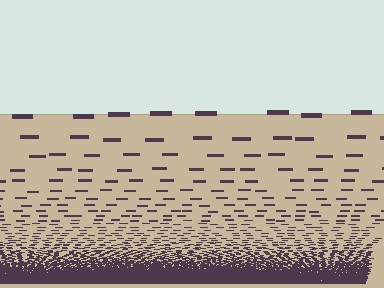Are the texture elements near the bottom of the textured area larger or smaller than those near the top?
Smaller. The gradient is inverted — elements near the bottom are smaller and denser.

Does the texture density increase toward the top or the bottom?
Density increases toward the bottom.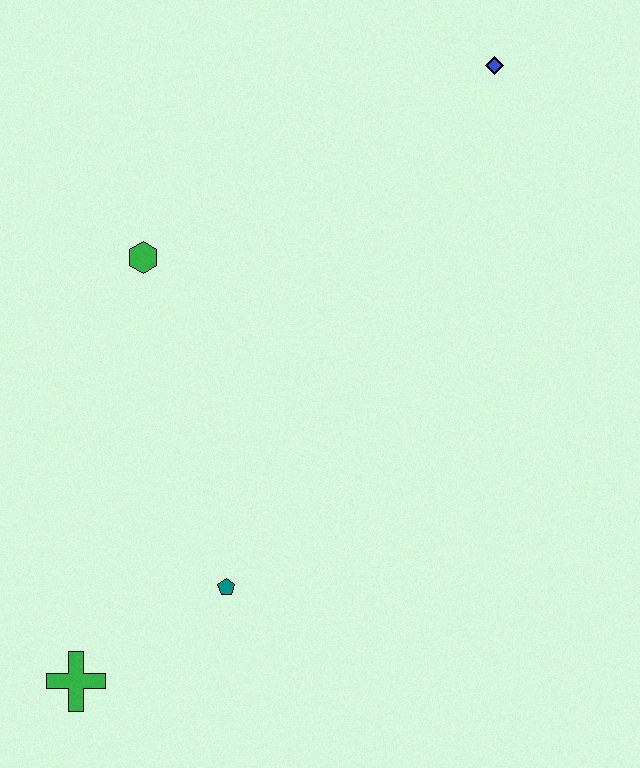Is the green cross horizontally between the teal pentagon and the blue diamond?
No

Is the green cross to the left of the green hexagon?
Yes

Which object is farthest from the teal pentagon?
The blue diamond is farthest from the teal pentagon.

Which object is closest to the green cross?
The teal pentagon is closest to the green cross.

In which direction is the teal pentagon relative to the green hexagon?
The teal pentagon is below the green hexagon.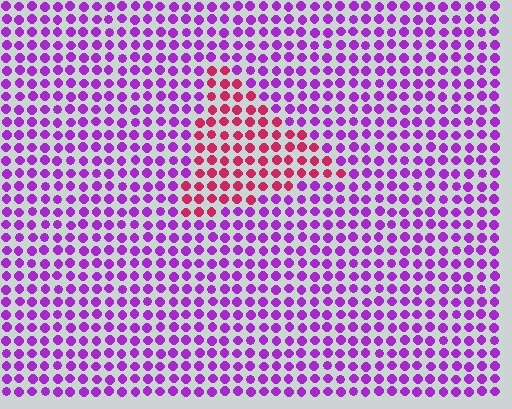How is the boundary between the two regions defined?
The boundary is defined purely by a slight shift in hue (about 52 degrees). Spacing, size, and orientation are identical on both sides.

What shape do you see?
I see a triangle.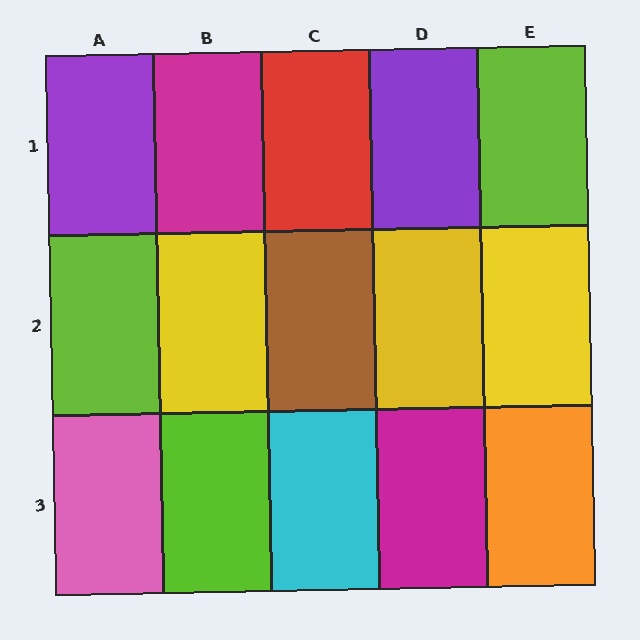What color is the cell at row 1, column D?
Purple.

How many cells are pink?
1 cell is pink.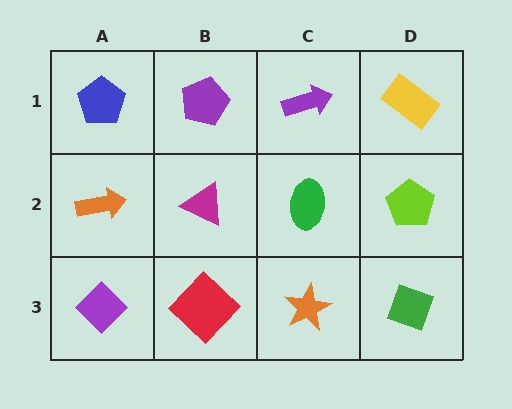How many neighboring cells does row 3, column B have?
3.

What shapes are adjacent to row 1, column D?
A lime pentagon (row 2, column D), a purple arrow (row 1, column C).